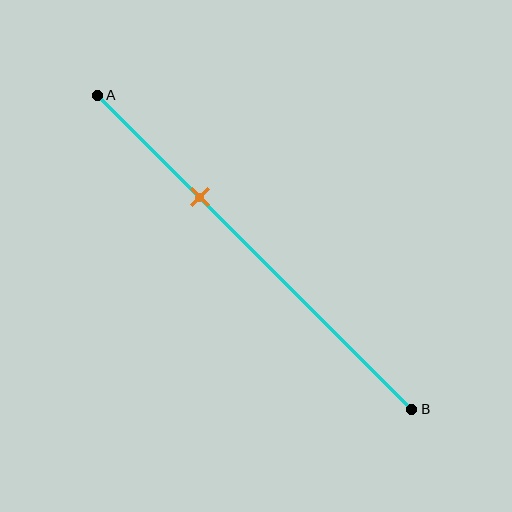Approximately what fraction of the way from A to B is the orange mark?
The orange mark is approximately 35% of the way from A to B.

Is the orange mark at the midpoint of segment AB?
No, the mark is at about 35% from A, not at the 50% midpoint.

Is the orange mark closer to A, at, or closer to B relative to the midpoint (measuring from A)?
The orange mark is closer to point A than the midpoint of segment AB.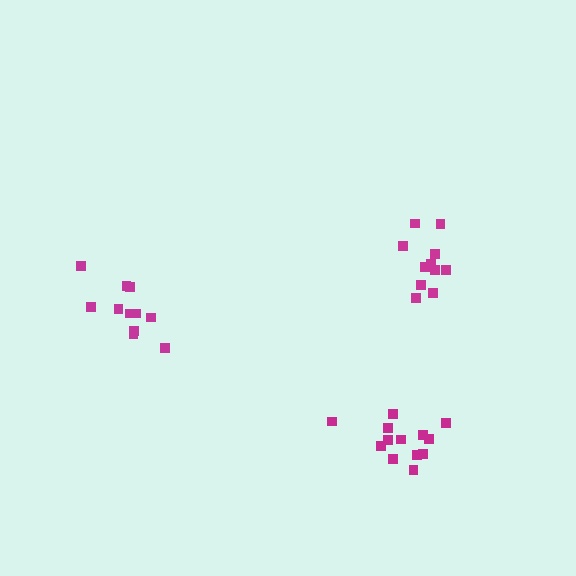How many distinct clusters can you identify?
There are 3 distinct clusters.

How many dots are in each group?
Group 1: 13 dots, Group 2: 11 dots, Group 3: 11 dots (35 total).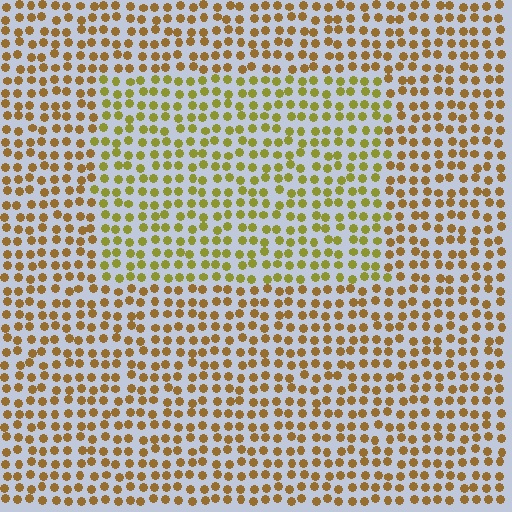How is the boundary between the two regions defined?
The boundary is defined purely by a slight shift in hue (about 29 degrees). Spacing, size, and orientation are identical on both sides.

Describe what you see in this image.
The image is filled with small brown elements in a uniform arrangement. A rectangle-shaped region is visible where the elements are tinted to a slightly different hue, forming a subtle color boundary.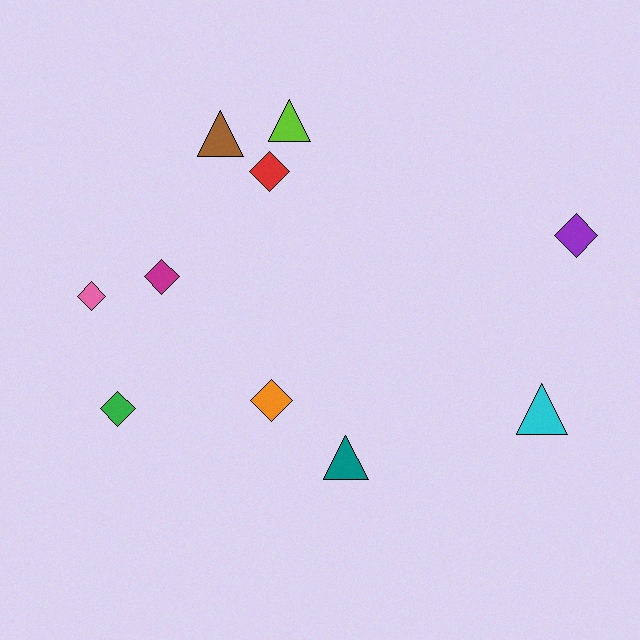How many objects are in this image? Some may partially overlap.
There are 10 objects.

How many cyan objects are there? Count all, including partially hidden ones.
There is 1 cyan object.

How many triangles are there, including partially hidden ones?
There are 4 triangles.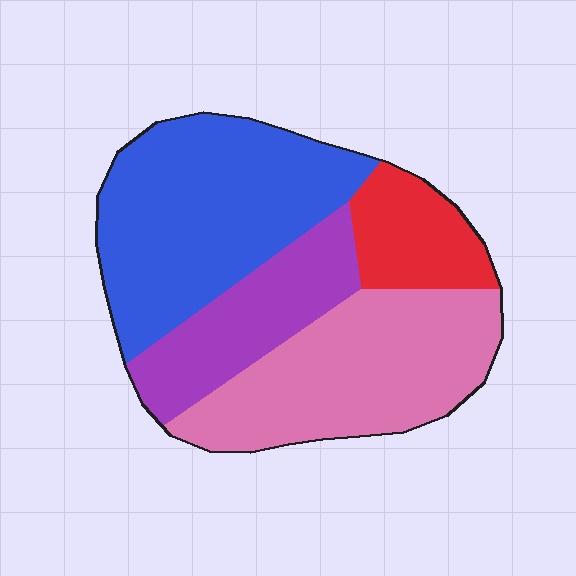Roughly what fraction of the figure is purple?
Purple covers around 20% of the figure.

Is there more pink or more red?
Pink.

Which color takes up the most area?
Blue, at roughly 35%.